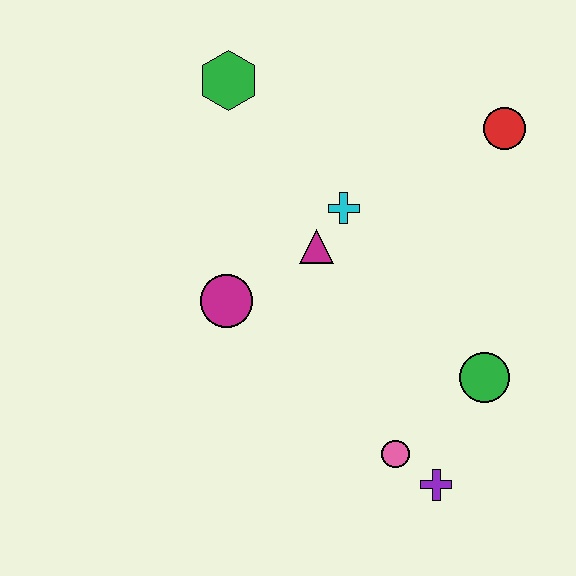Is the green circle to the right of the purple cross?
Yes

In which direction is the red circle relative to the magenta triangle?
The red circle is to the right of the magenta triangle.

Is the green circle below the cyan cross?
Yes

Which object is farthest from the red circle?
The purple cross is farthest from the red circle.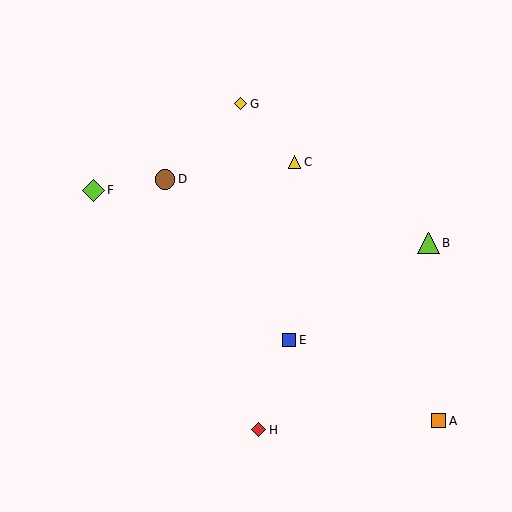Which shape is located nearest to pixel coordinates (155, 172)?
The brown circle (labeled D) at (165, 179) is nearest to that location.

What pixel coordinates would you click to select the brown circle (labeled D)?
Click at (165, 179) to select the brown circle D.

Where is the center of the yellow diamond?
The center of the yellow diamond is at (241, 104).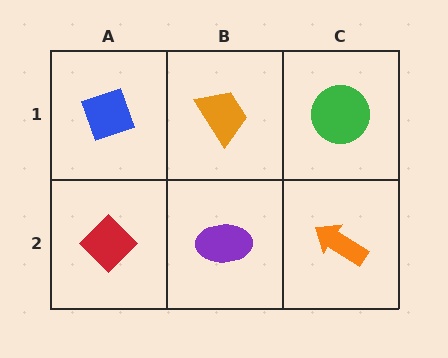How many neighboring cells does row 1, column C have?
2.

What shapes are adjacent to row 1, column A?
A red diamond (row 2, column A), an orange trapezoid (row 1, column B).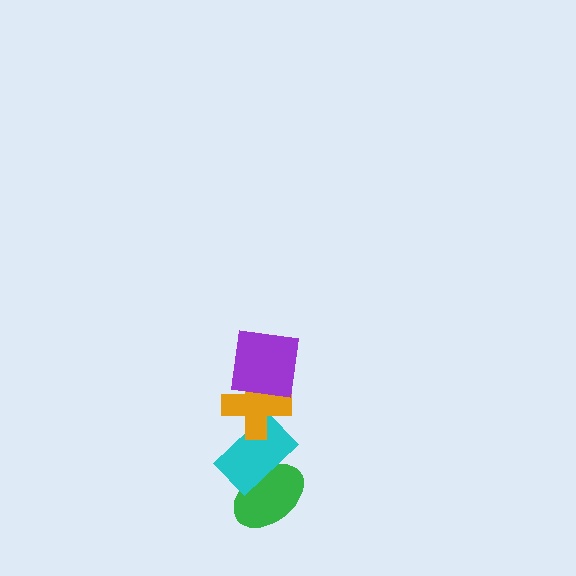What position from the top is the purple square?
The purple square is 1st from the top.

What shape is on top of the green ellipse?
The cyan rectangle is on top of the green ellipse.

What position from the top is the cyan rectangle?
The cyan rectangle is 3rd from the top.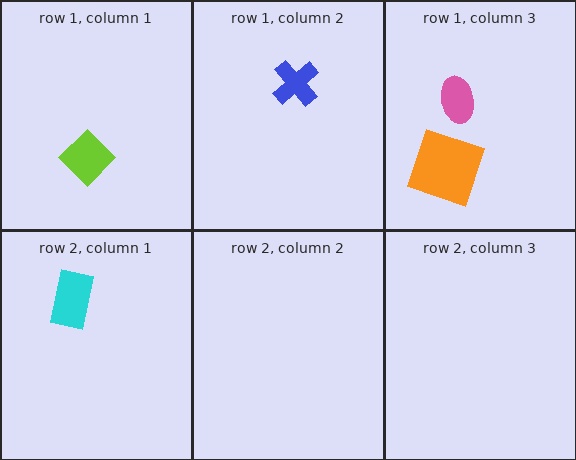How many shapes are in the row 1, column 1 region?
1.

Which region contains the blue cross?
The row 1, column 2 region.